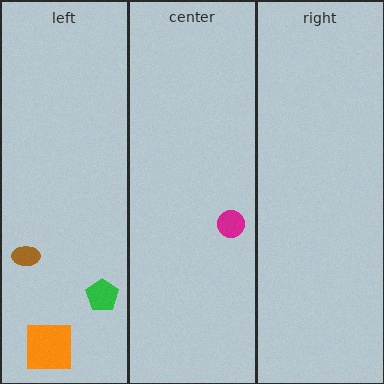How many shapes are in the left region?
3.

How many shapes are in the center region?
1.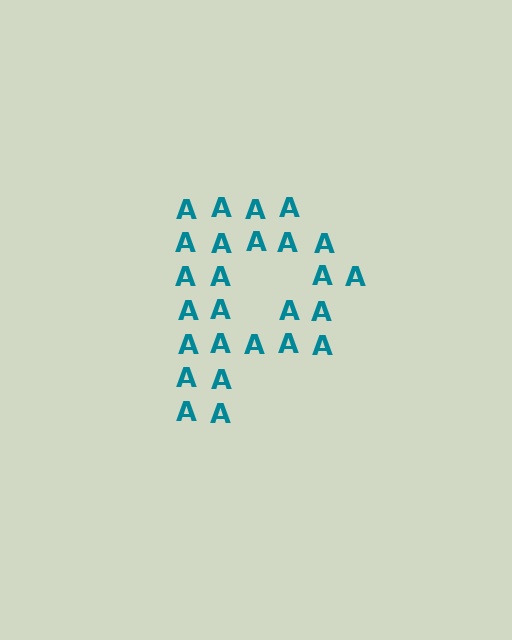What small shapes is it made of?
It is made of small letter A's.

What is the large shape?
The large shape is the letter P.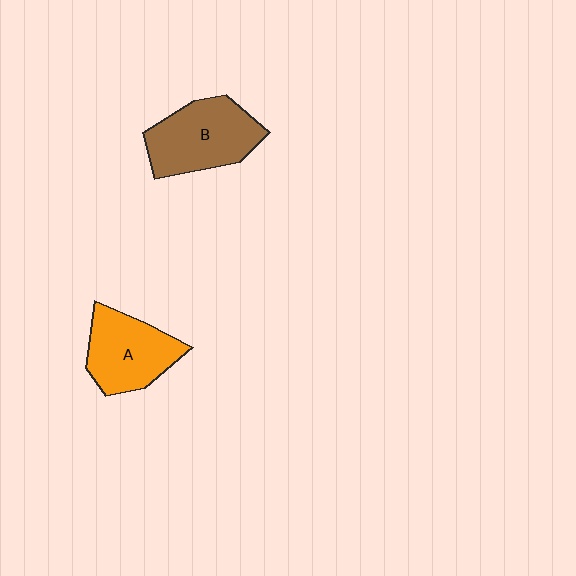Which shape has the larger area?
Shape B (brown).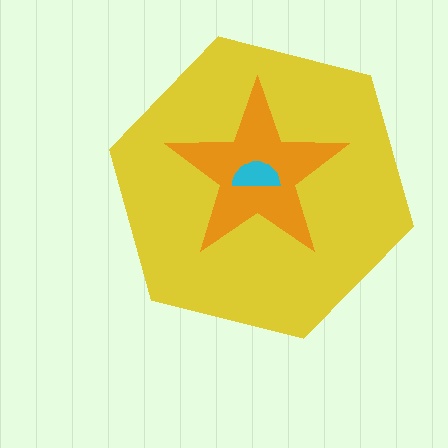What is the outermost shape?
The yellow hexagon.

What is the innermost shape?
The cyan semicircle.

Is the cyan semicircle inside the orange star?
Yes.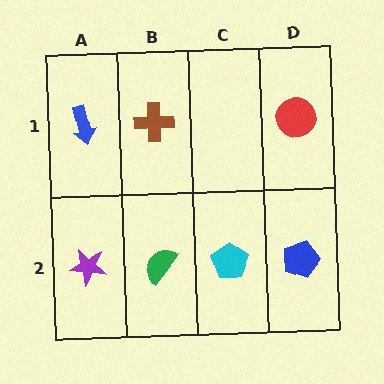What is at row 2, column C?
A cyan pentagon.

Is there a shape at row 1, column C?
No, that cell is empty.